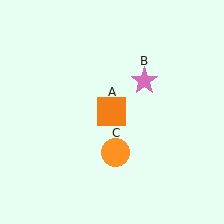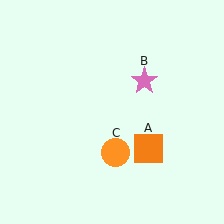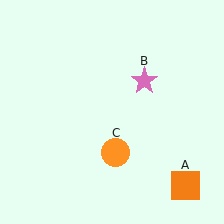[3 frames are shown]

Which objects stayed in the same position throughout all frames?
Pink star (object B) and orange circle (object C) remained stationary.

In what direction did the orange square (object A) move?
The orange square (object A) moved down and to the right.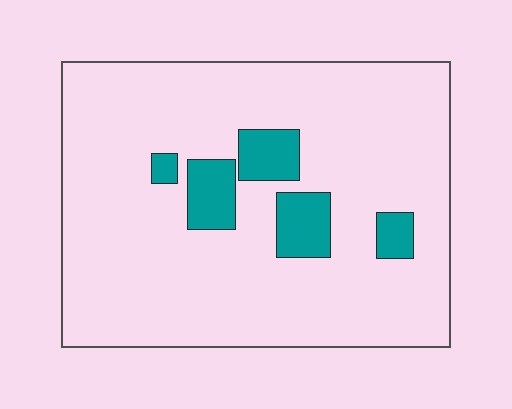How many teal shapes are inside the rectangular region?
5.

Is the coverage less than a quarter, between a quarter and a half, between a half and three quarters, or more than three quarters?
Less than a quarter.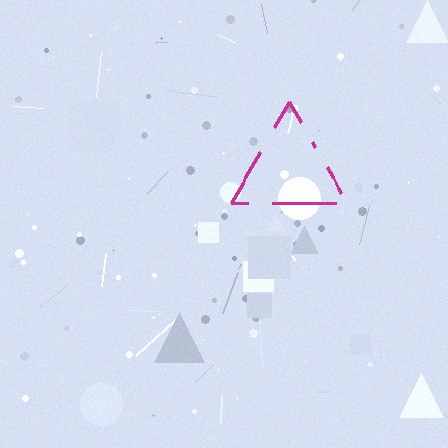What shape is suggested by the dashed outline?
The dashed outline suggests a triangle.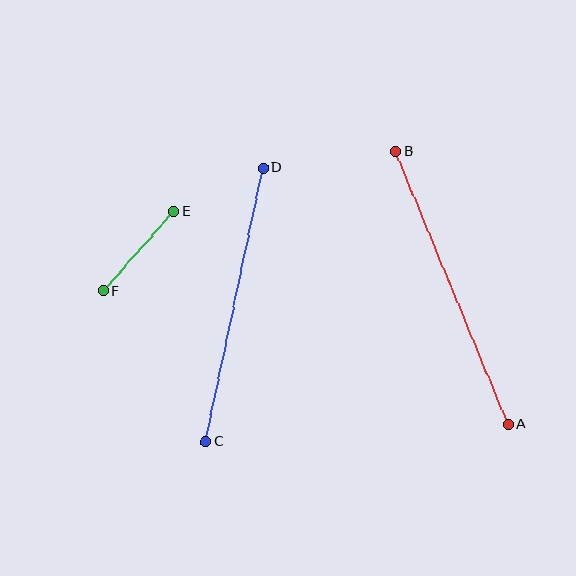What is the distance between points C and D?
The distance is approximately 280 pixels.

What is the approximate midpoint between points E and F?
The midpoint is at approximately (139, 251) pixels.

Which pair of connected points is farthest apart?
Points A and B are farthest apart.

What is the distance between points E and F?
The distance is approximately 106 pixels.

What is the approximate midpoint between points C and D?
The midpoint is at approximately (234, 305) pixels.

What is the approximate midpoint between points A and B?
The midpoint is at approximately (452, 288) pixels.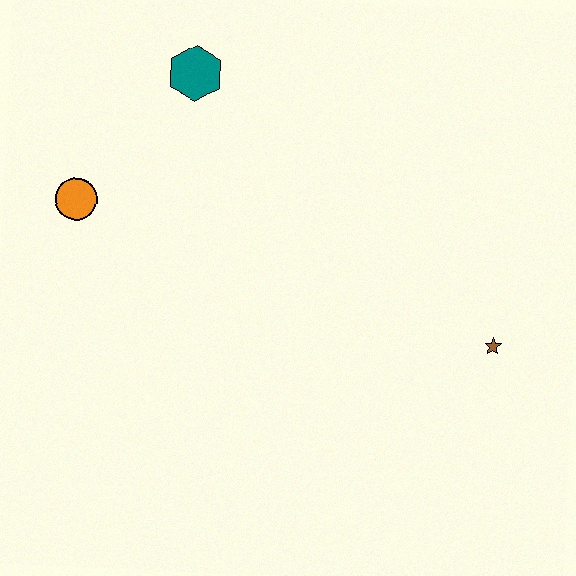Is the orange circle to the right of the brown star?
No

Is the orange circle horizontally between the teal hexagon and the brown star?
No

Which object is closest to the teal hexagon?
The orange circle is closest to the teal hexagon.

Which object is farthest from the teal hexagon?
The brown star is farthest from the teal hexagon.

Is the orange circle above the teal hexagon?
No